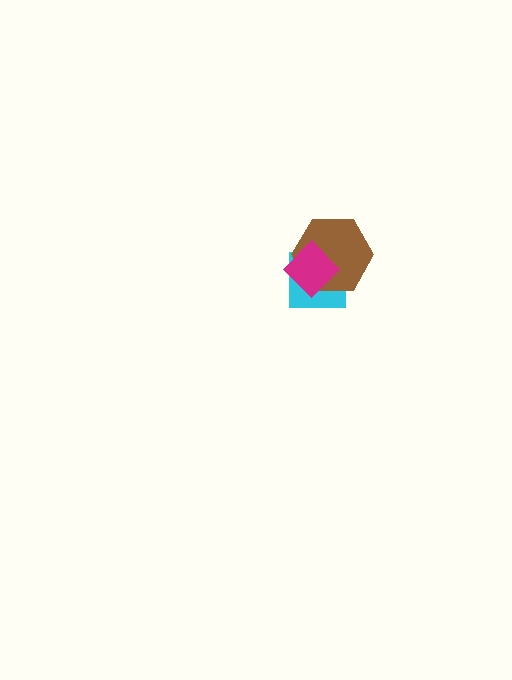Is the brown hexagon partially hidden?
Yes, it is partially covered by another shape.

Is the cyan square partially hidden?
Yes, it is partially covered by another shape.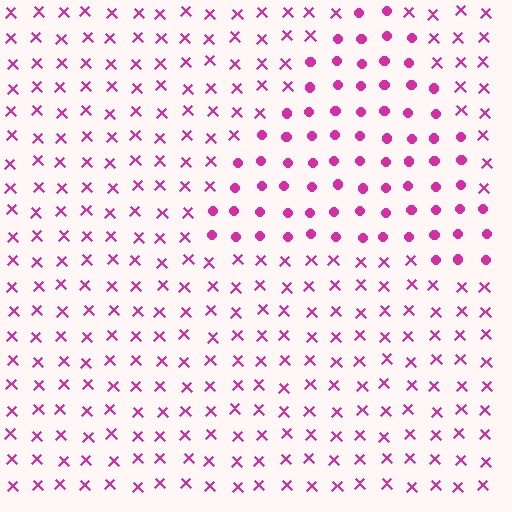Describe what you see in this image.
The image is filled with small magenta elements arranged in a uniform grid. A triangle-shaped region contains circles, while the surrounding area contains X marks. The boundary is defined purely by the change in element shape.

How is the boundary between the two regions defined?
The boundary is defined by a change in element shape: circles inside vs. X marks outside. All elements share the same color and spacing.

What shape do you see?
I see a triangle.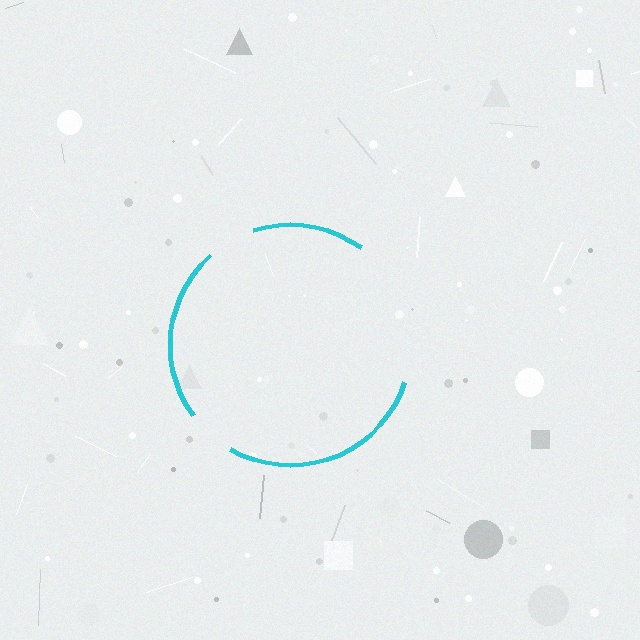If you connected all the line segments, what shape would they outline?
They would outline a circle.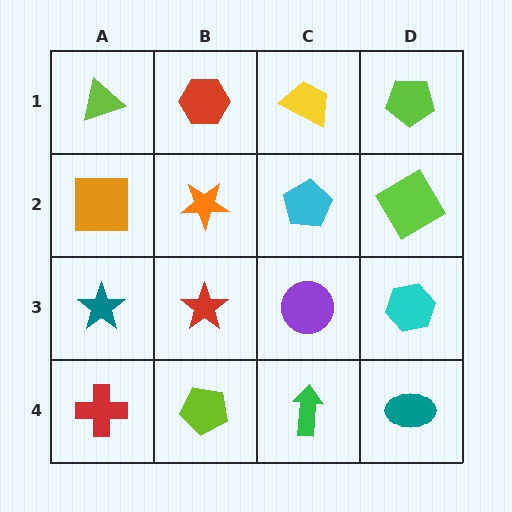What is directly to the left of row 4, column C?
A lime pentagon.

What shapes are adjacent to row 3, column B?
An orange star (row 2, column B), a lime pentagon (row 4, column B), a teal star (row 3, column A), a purple circle (row 3, column C).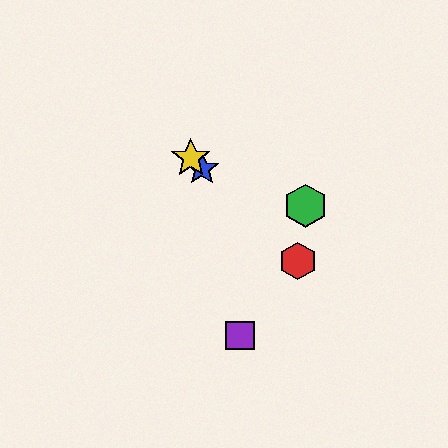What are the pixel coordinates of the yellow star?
The yellow star is at (191, 158).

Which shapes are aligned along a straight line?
The red hexagon, the blue star, the yellow star are aligned along a straight line.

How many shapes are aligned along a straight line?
3 shapes (the red hexagon, the blue star, the yellow star) are aligned along a straight line.